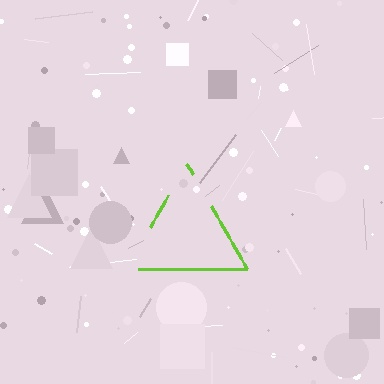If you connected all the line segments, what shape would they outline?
They would outline a triangle.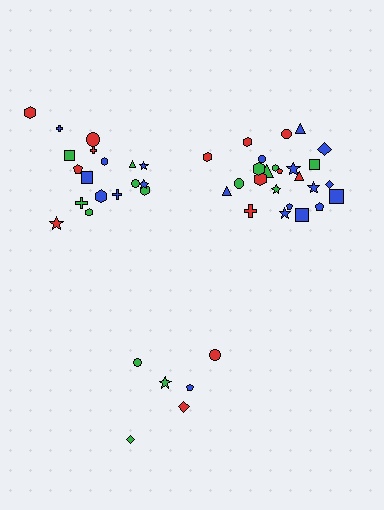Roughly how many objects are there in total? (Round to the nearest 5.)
Roughly 50 objects in total.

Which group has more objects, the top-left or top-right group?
The top-right group.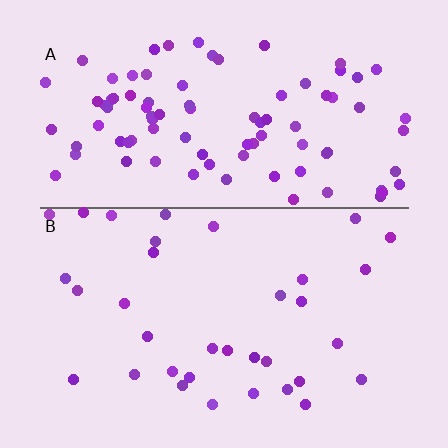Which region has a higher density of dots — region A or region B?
A (the top).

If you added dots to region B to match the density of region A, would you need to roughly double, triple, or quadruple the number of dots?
Approximately triple.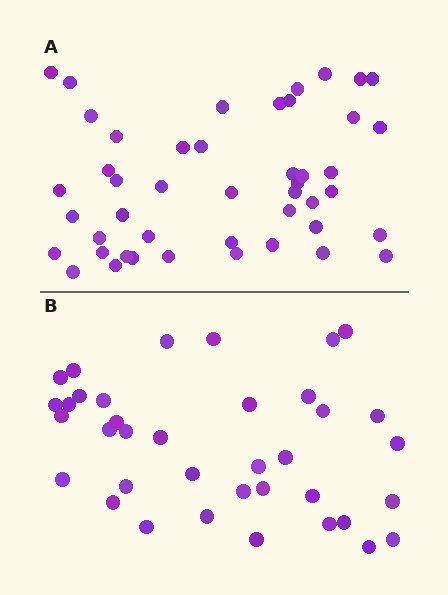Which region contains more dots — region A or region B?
Region A (the top region) has more dots.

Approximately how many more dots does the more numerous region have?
Region A has roughly 8 or so more dots than region B.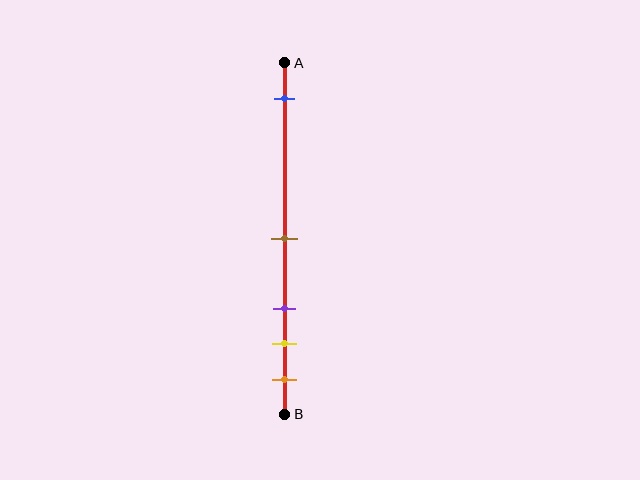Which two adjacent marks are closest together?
The yellow and orange marks are the closest adjacent pair.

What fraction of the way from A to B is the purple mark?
The purple mark is approximately 70% (0.7) of the way from A to B.